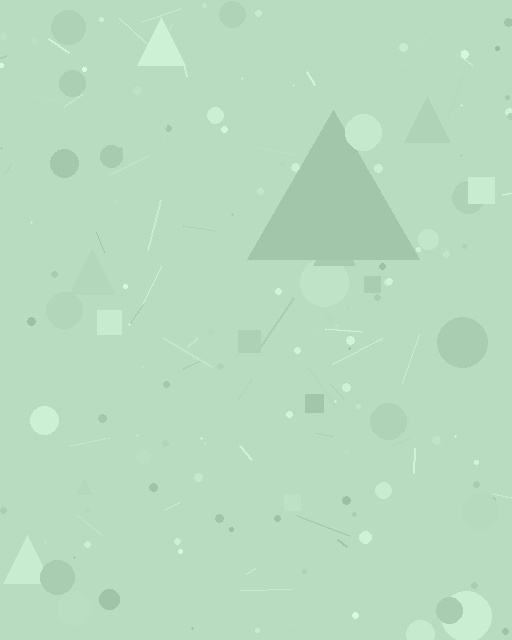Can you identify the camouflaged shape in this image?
The camouflaged shape is a triangle.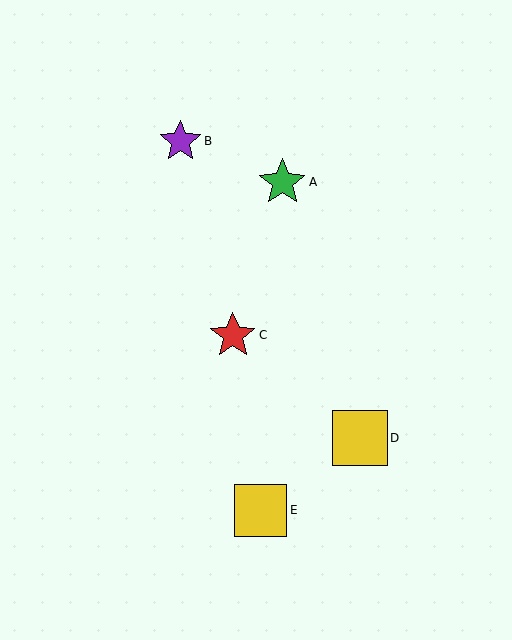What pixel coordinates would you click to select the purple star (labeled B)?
Click at (180, 141) to select the purple star B.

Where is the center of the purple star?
The center of the purple star is at (180, 141).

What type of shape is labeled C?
Shape C is a red star.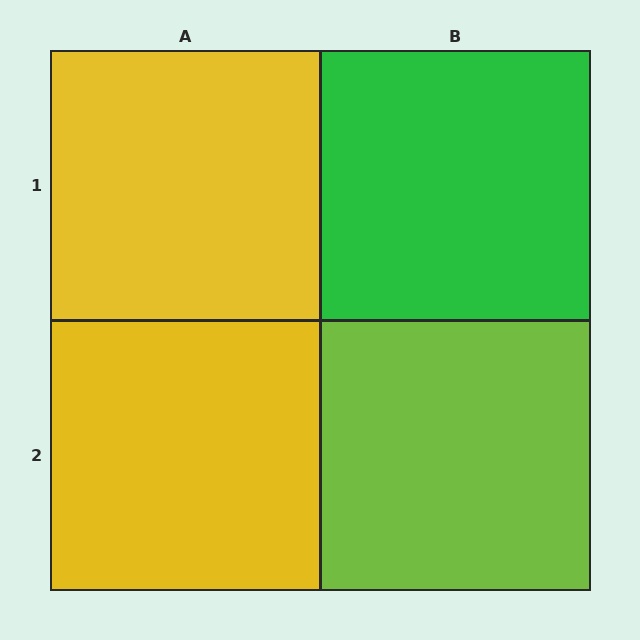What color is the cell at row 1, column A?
Yellow.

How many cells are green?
1 cell is green.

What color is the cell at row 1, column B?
Green.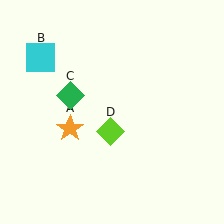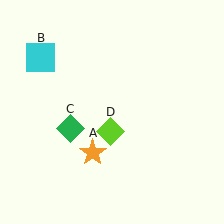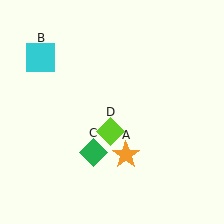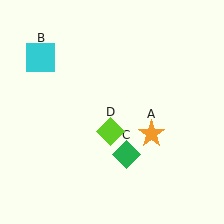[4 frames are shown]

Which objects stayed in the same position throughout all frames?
Cyan square (object B) and lime diamond (object D) remained stationary.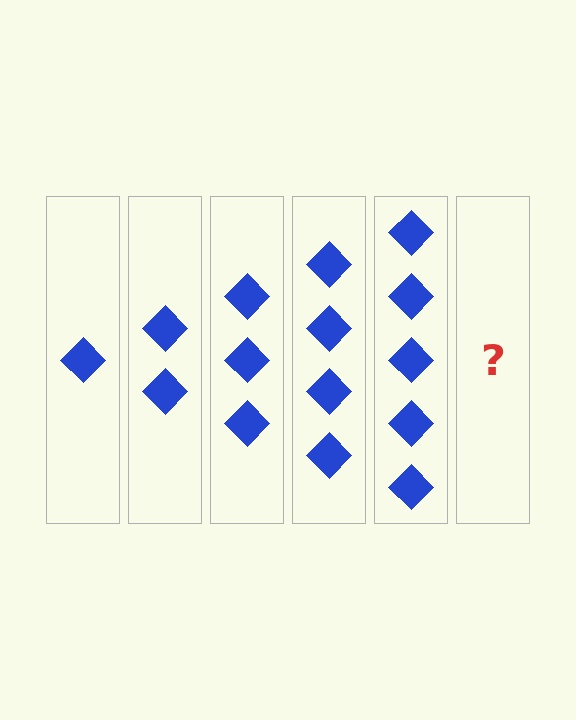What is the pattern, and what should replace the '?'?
The pattern is that each step adds one more diamond. The '?' should be 6 diamonds.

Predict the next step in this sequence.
The next step is 6 diamonds.